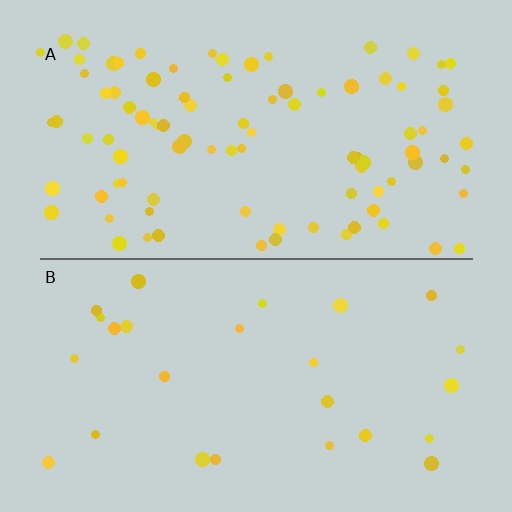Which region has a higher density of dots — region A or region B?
A (the top).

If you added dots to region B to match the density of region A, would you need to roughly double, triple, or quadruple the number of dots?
Approximately quadruple.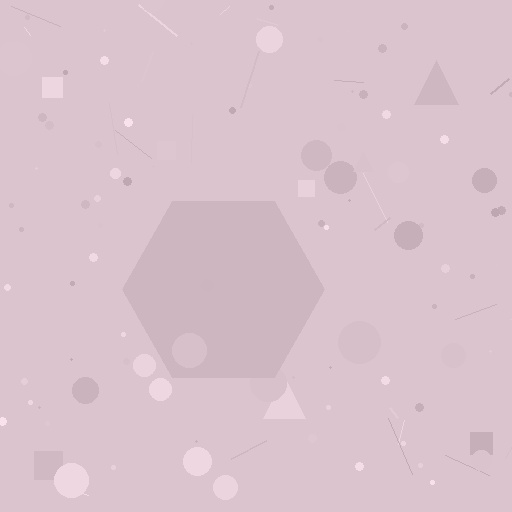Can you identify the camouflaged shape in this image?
The camouflaged shape is a hexagon.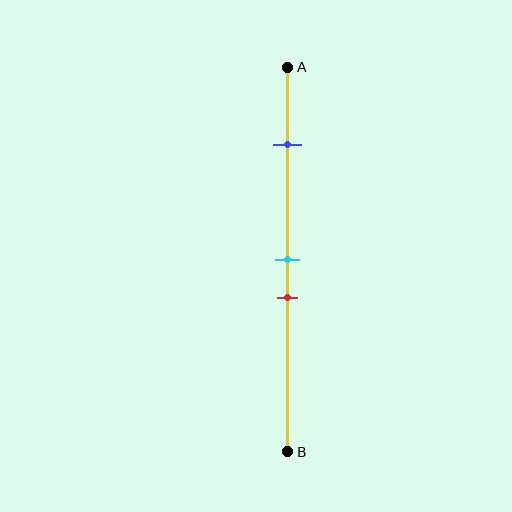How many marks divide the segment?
There are 3 marks dividing the segment.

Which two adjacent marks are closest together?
The cyan and red marks are the closest adjacent pair.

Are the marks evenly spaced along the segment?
No, the marks are not evenly spaced.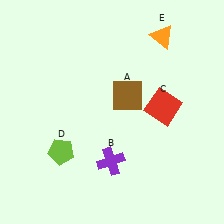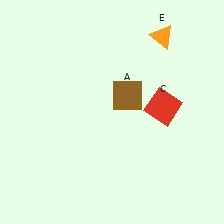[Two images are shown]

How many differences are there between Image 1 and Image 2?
There are 2 differences between the two images.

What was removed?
The lime pentagon (D), the purple cross (B) were removed in Image 2.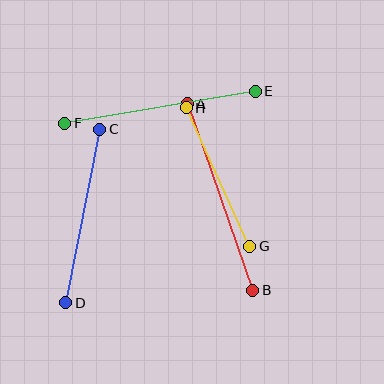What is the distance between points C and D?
The distance is approximately 177 pixels.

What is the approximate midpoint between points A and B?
The midpoint is at approximately (220, 197) pixels.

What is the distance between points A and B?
The distance is approximately 197 pixels.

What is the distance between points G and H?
The distance is approximately 152 pixels.